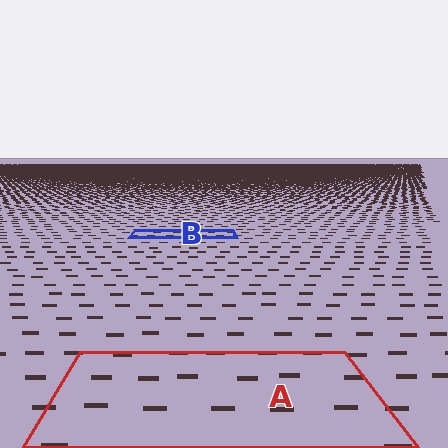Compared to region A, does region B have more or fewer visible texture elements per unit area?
Region B has more texture elements per unit area — they are packed more densely because it is farther away.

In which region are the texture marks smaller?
The texture marks are smaller in region B, because it is farther away.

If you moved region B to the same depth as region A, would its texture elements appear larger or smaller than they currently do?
They would appear larger. At a closer depth, the same texture elements are projected at a bigger on-screen size.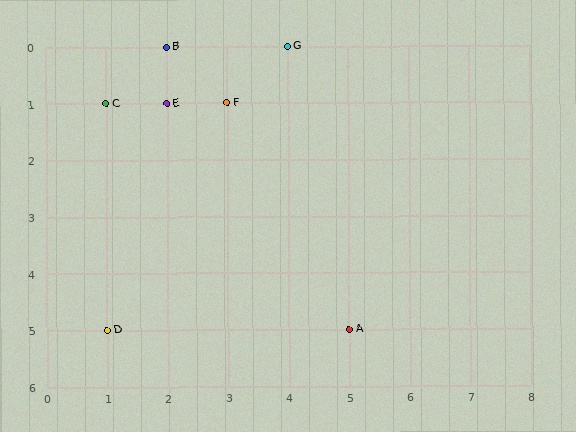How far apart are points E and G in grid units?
Points E and G are 2 columns and 1 row apart (about 2.2 grid units diagonally).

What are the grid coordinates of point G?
Point G is at grid coordinates (4, 0).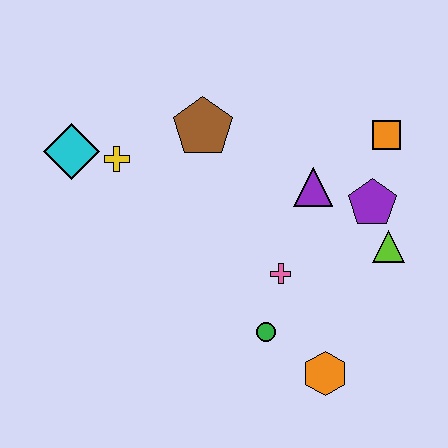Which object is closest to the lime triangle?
The purple pentagon is closest to the lime triangle.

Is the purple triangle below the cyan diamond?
Yes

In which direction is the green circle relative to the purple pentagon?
The green circle is below the purple pentagon.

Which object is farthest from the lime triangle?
The cyan diamond is farthest from the lime triangle.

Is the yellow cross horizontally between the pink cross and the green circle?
No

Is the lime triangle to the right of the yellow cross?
Yes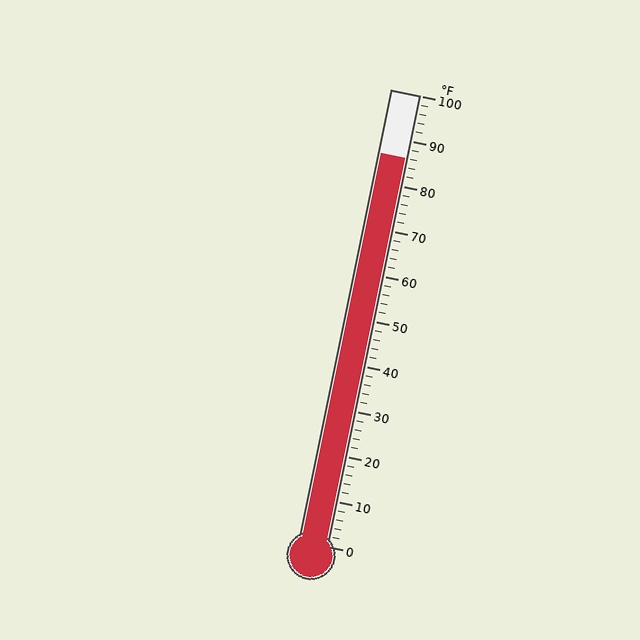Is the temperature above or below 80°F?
The temperature is above 80°F.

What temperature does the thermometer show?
The thermometer shows approximately 86°F.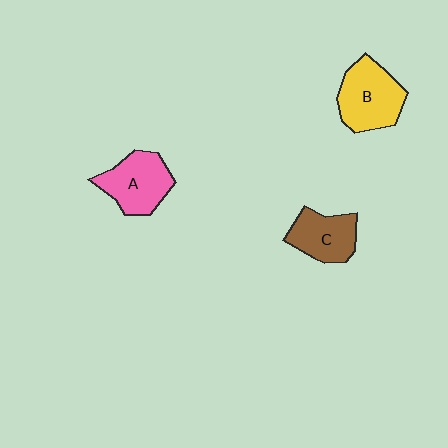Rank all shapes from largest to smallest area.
From largest to smallest: B (yellow), A (pink), C (brown).